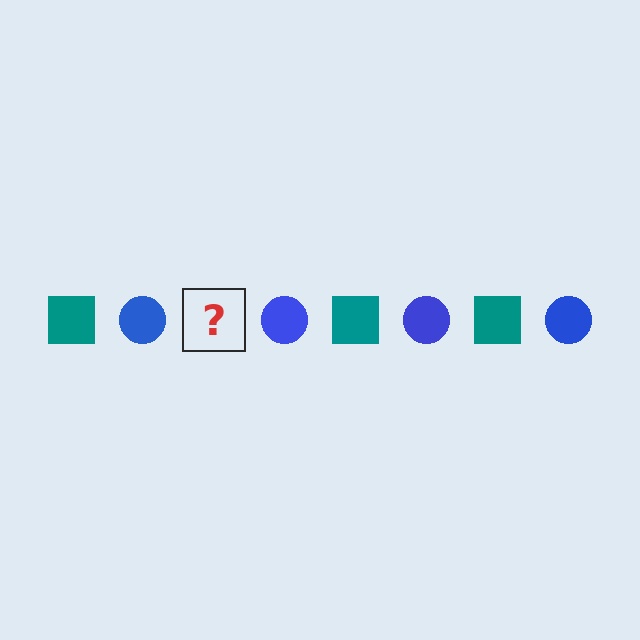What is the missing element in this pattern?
The missing element is a teal square.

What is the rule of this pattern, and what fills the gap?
The rule is that the pattern alternates between teal square and blue circle. The gap should be filled with a teal square.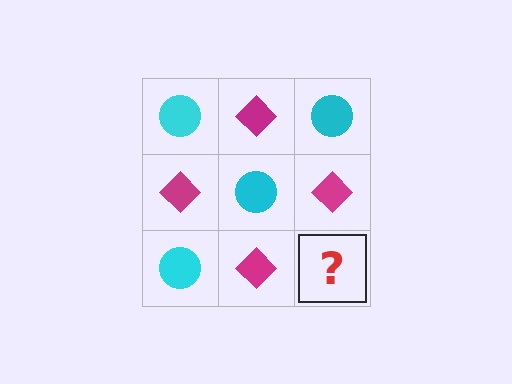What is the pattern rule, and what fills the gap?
The rule is that it alternates cyan circle and magenta diamond in a checkerboard pattern. The gap should be filled with a cyan circle.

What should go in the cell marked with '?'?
The missing cell should contain a cyan circle.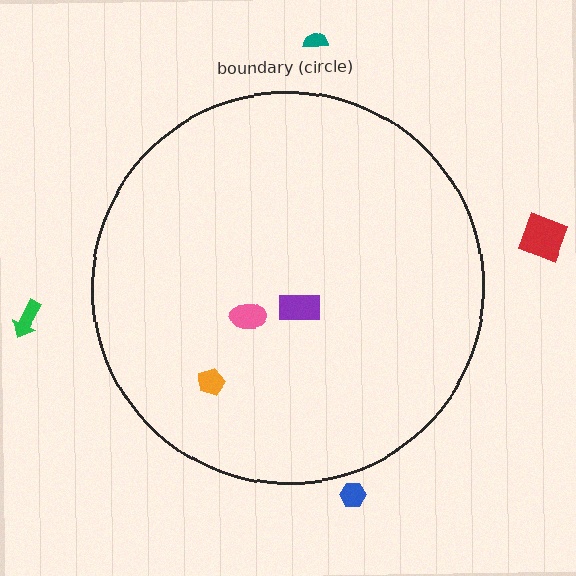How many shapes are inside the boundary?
3 inside, 4 outside.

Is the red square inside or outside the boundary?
Outside.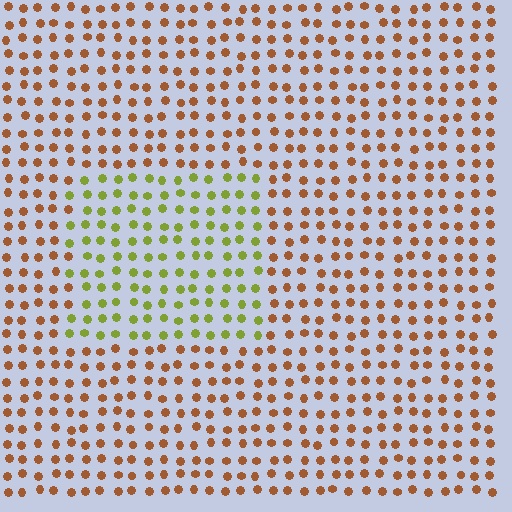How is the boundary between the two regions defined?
The boundary is defined purely by a slight shift in hue (about 56 degrees). Spacing, size, and orientation are identical on both sides.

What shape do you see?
I see a rectangle.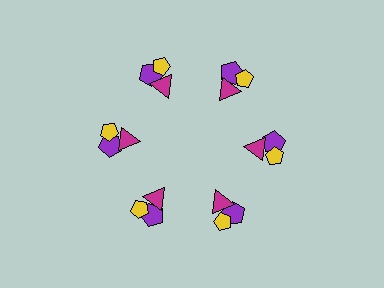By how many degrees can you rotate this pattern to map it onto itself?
The pattern maps onto itself every 60 degrees of rotation.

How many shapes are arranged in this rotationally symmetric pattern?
There are 18 shapes, arranged in 6 groups of 3.